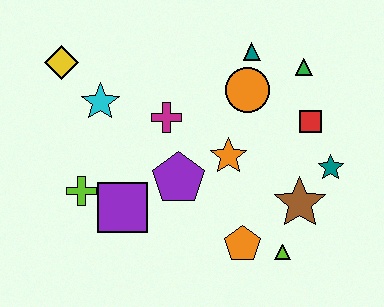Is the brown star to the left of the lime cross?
No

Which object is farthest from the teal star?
The yellow diamond is farthest from the teal star.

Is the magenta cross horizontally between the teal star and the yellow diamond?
Yes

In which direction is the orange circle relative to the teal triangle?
The orange circle is below the teal triangle.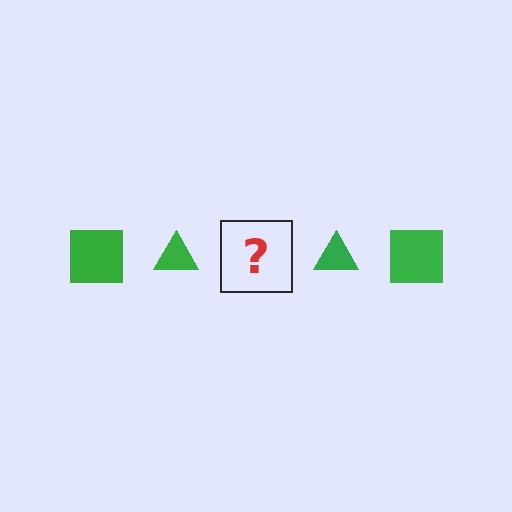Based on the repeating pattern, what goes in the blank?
The blank should be a green square.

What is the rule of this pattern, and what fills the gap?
The rule is that the pattern cycles through square, triangle shapes in green. The gap should be filled with a green square.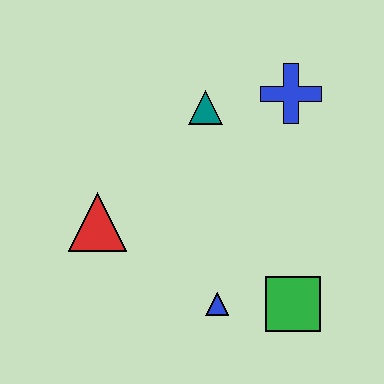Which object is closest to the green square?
The blue triangle is closest to the green square.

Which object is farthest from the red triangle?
The blue cross is farthest from the red triangle.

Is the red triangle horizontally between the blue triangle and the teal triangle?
No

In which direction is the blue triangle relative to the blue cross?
The blue triangle is below the blue cross.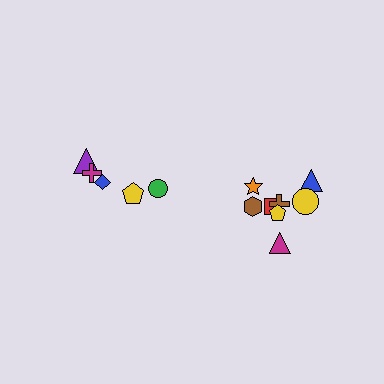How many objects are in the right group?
There are 8 objects.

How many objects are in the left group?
There are 5 objects.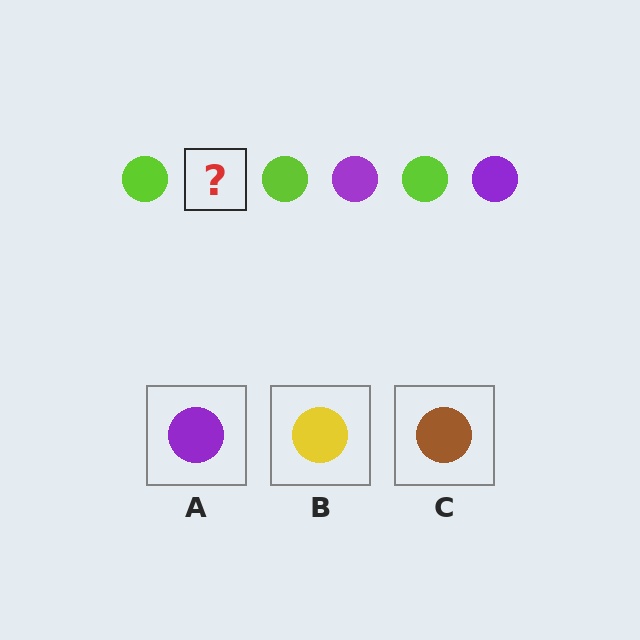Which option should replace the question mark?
Option A.